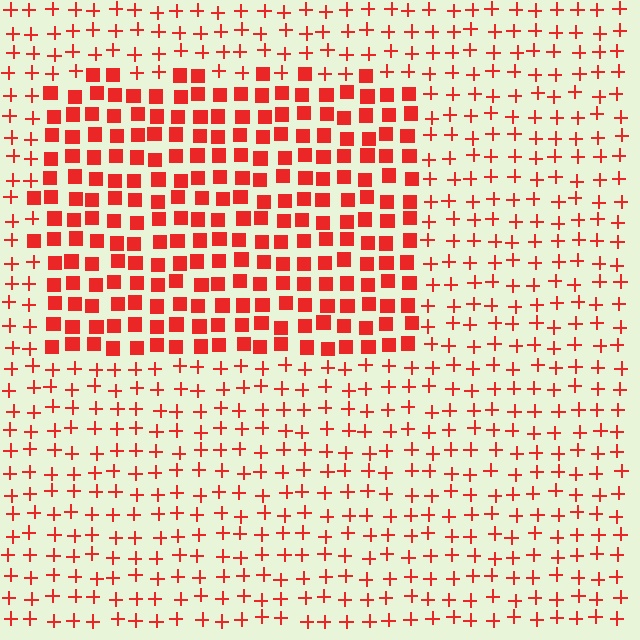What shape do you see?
I see a rectangle.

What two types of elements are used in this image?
The image uses squares inside the rectangle region and plus signs outside it.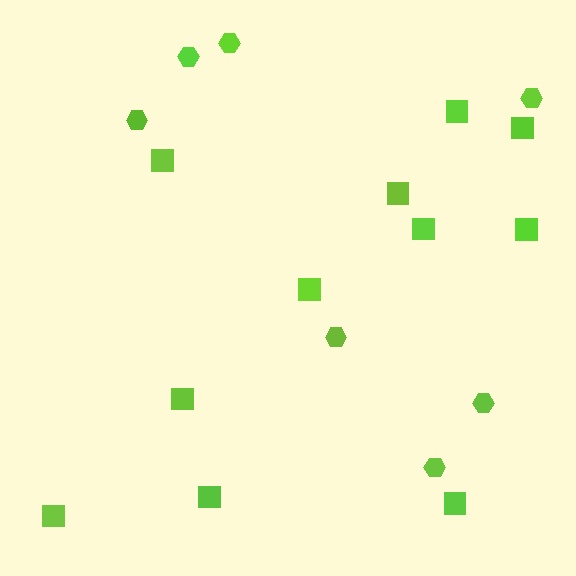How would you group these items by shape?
There are 2 groups: one group of hexagons (7) and one group of squares (11).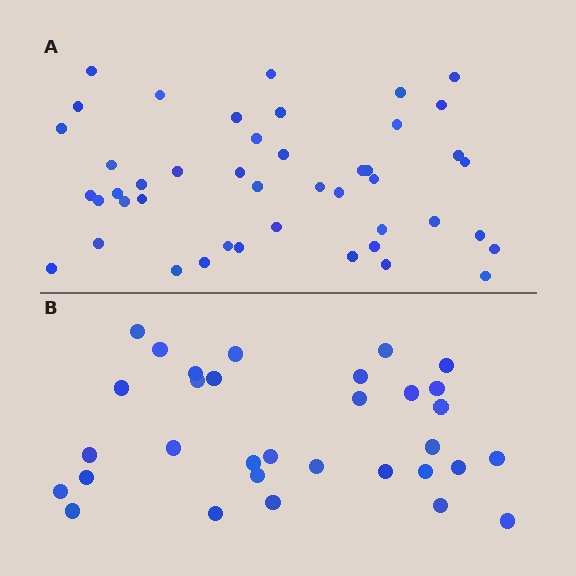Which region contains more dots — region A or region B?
Region A (the top region) has more dots.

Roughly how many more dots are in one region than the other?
Region A has approximately 15 more dots than region B.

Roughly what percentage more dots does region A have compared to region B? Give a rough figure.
About 40% more.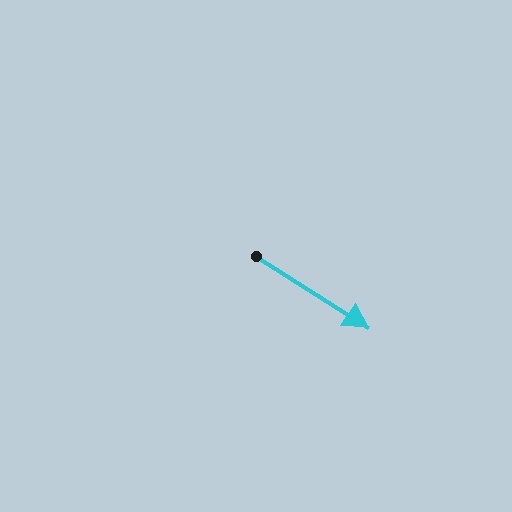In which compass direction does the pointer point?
Southeast.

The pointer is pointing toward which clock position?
Roughly 4 o'clock.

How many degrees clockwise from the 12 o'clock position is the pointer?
Approximately 122 degrees.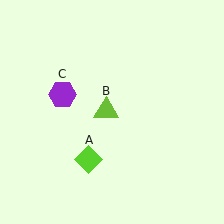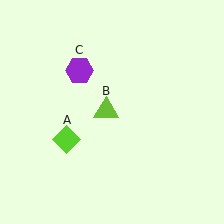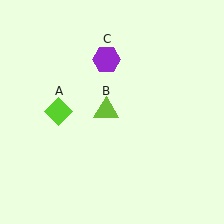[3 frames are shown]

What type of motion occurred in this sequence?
The lime diamond (object A), purple hexagon (object C) rotated clockwise around the center of the scene.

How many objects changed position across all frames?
2 objects changed position: lime diamond (object A), purple hexagon (object C).